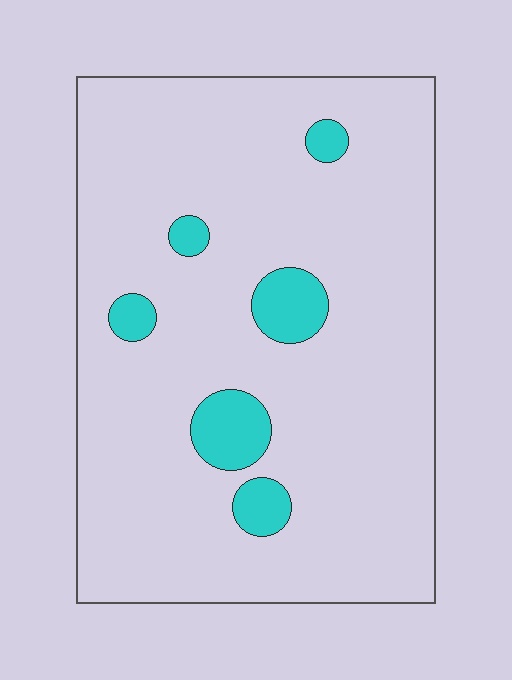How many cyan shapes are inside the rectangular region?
6.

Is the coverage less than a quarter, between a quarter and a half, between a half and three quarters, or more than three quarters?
Less than a quarter.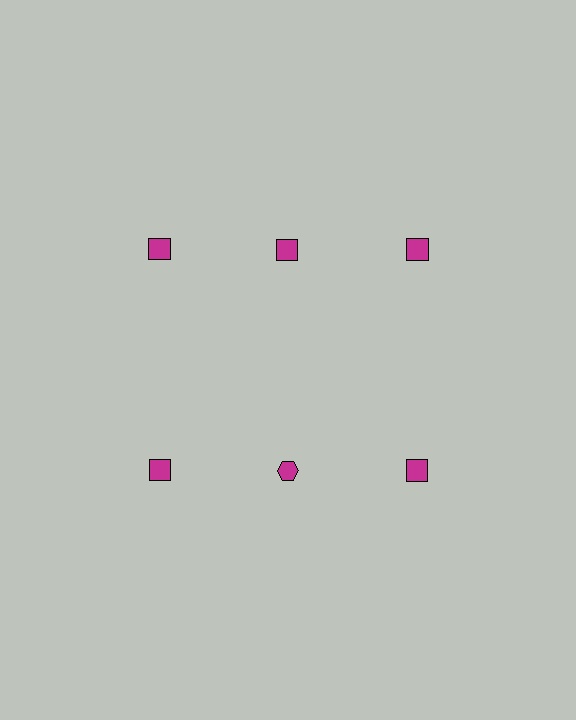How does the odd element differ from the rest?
It has a different shape: hexagon instead of square.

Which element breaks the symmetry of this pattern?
The magenta hexagon in the second row, second from left column breaks the symmetry. All other shapes are magenta squares.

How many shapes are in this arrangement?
There are 6 shapes arranged in a grid pattern.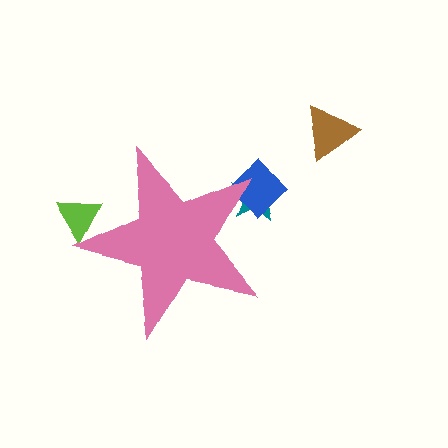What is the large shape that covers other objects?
A pink star.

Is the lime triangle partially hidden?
Yes, the lime triangle is partially hidden behind the pink star.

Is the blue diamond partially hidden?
Yes, the blue diamond is partially hidden behind the pink star.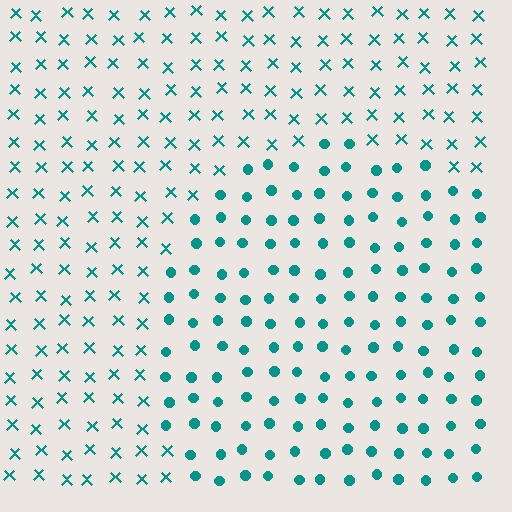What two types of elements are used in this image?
The image uses circles inside the circle region and X marks outside it.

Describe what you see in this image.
The image is filled with small teal elements arranged in a uniform grid. A circle-shaped region contains circles, while the surrounding area contains X marks. The boundary is defined purely by the change in element shape.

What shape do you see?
I see a circle.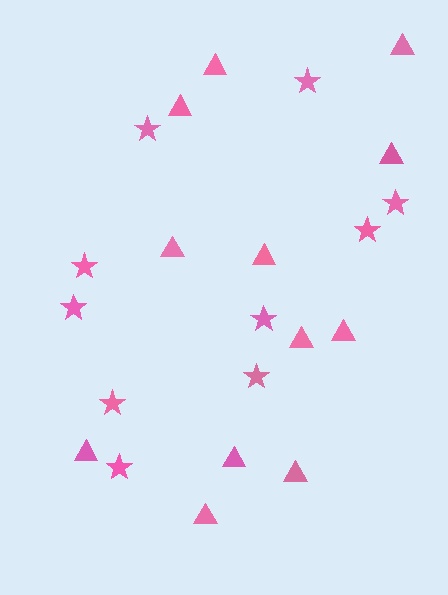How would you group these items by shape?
There are 2 groups: one group of triangles (12) and one group of stars (10).